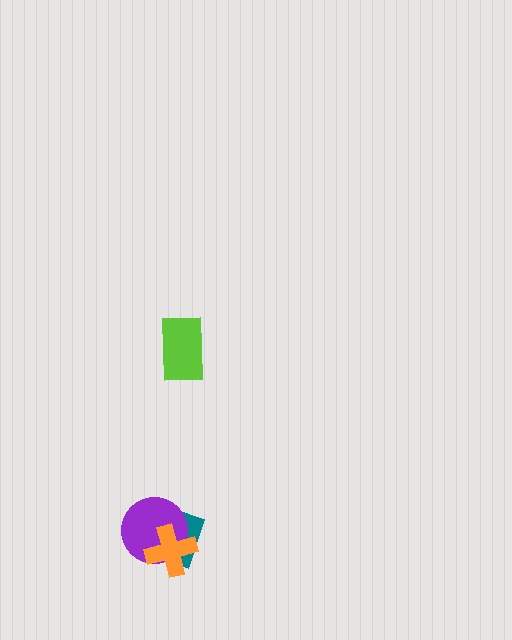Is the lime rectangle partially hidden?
No, no other shape covers it.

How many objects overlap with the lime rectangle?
0 objects overlap with the lime rectangle.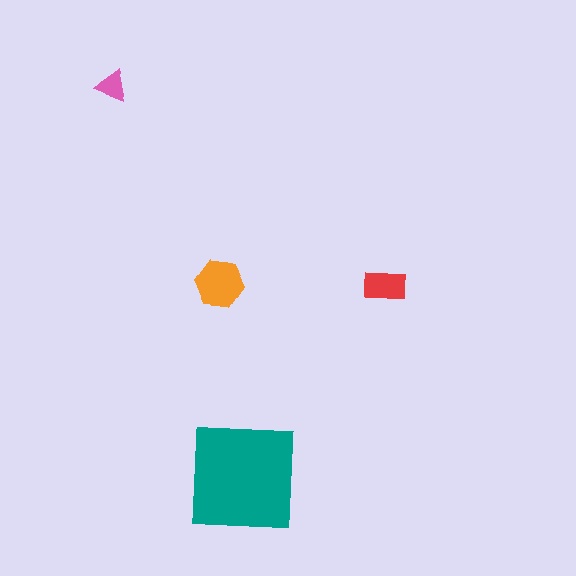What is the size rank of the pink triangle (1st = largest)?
4th.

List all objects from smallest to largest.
The pink triangle, the red rectangle, the orange hexagon, the teal square.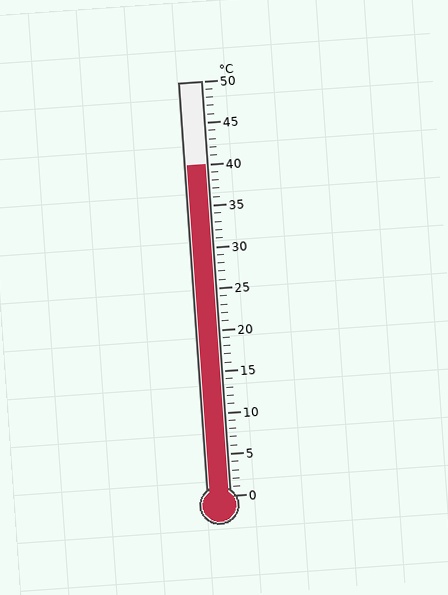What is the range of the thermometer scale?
The thermometer scale ranges from 0°C to 50°C.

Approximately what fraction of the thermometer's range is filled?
The thermometer is filled to approximately 80% of its range.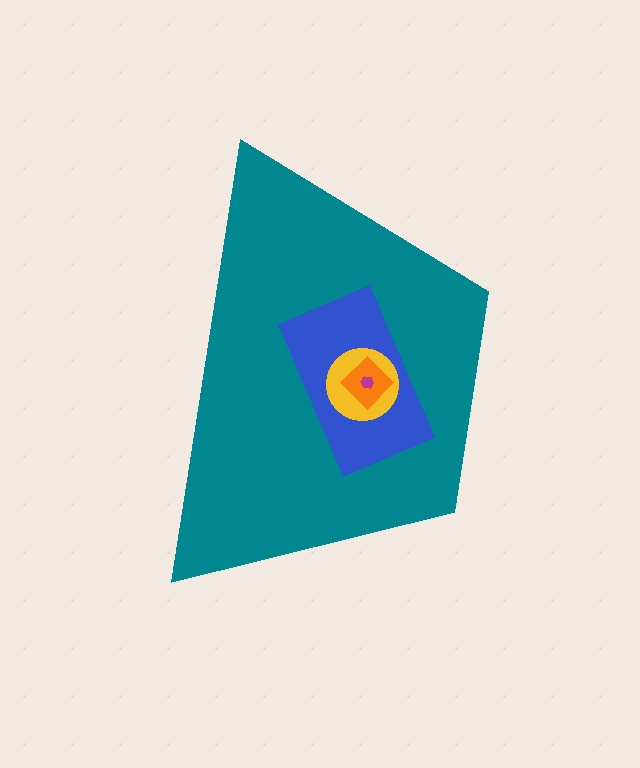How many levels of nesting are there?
5.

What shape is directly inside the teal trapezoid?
The blue rectangle.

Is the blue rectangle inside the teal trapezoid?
Yes.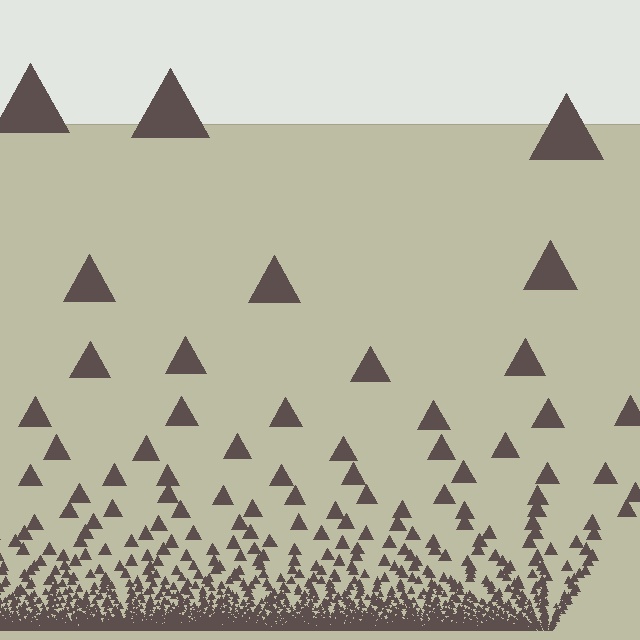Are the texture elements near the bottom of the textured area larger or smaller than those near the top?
Smaller. The gradient is inverted — elements near the bottom are smaller and denser.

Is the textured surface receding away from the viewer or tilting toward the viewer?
The surface appears to tilt toward the viewer. Texture elements get larger and sparser toward the top.